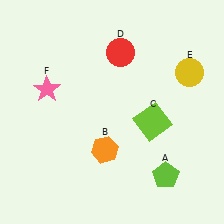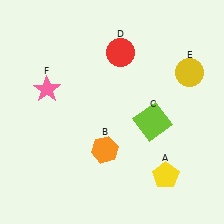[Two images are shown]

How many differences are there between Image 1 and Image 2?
There is 1 difference between the two images.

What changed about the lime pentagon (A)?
In Image 1, A is lime. In Image 2, it changed to yellow.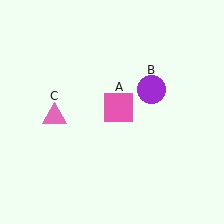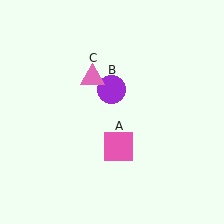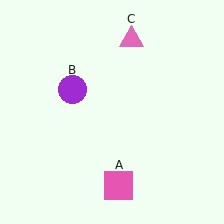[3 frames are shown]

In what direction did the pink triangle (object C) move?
The pink triangle (object C) moved up and to the right.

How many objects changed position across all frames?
3 objects changed position: pink square (object A), purple circle (object B), pink triangle (object C).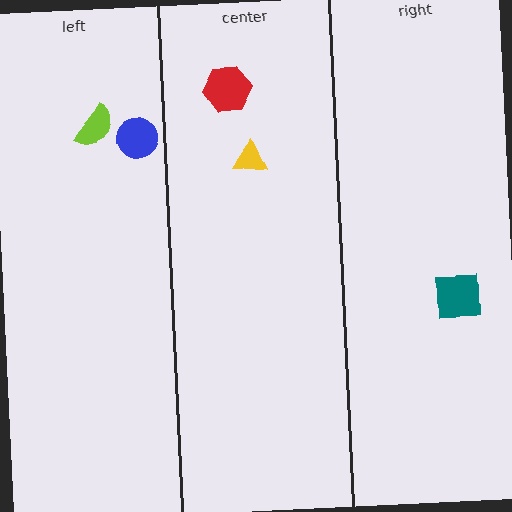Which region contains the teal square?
The right region.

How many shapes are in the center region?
2.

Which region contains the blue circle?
The left region.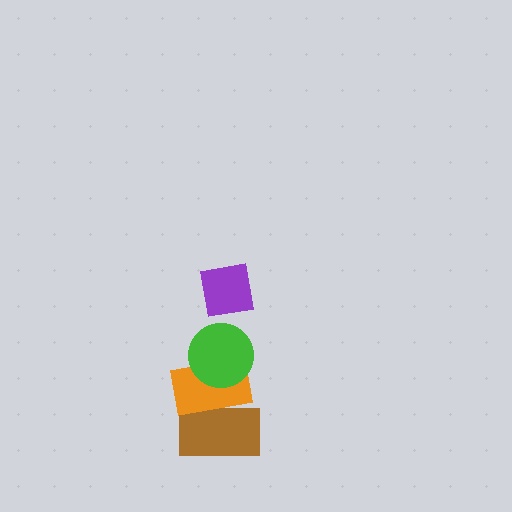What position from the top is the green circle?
The green circle is 2nd from the top.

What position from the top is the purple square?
The purple square is 1st from the top.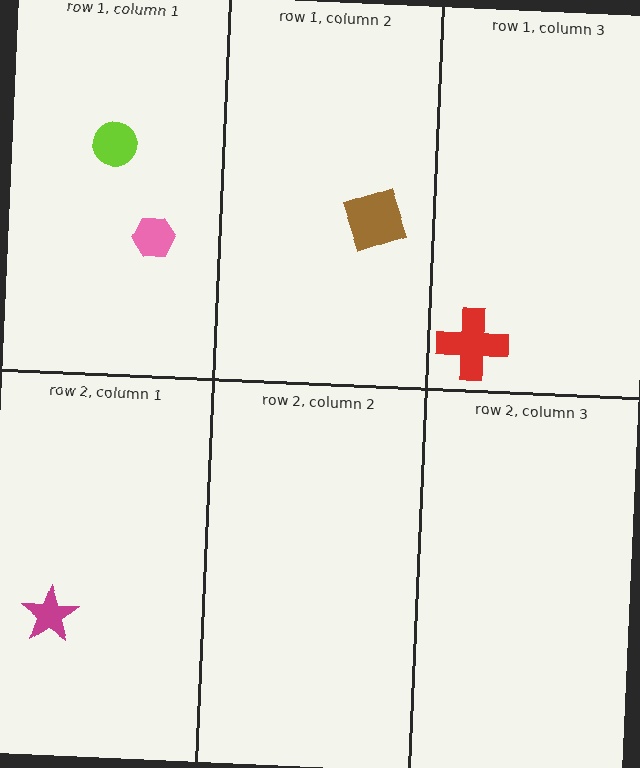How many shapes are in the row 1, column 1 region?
2.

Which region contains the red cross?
The row 1, column 3 region.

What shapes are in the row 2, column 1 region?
The magenta star.